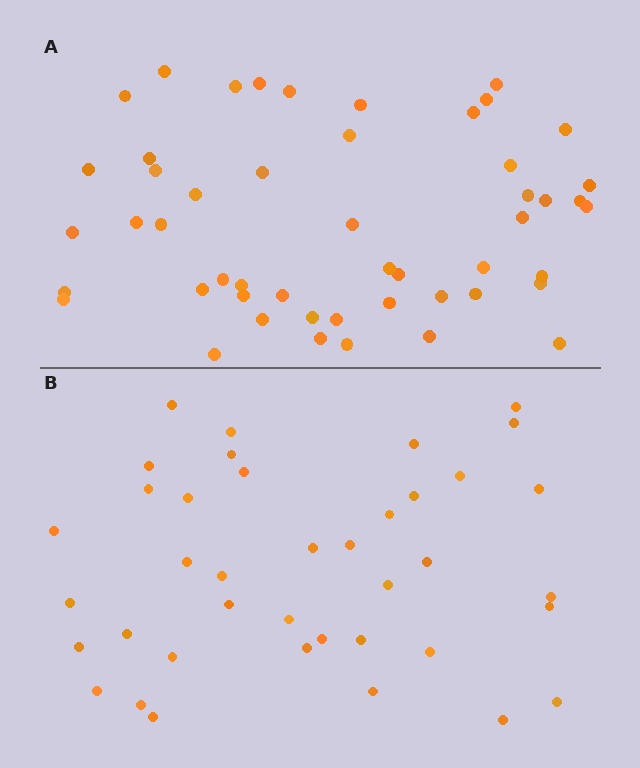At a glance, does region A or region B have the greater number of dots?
Region A (the top region) has more dots.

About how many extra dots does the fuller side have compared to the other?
Region A has roughly 12 or so more dots than region B.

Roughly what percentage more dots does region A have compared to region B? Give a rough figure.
About 30% more.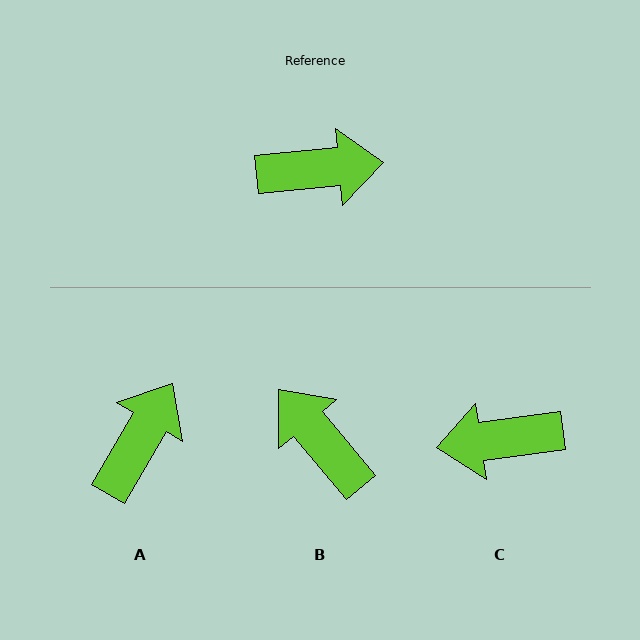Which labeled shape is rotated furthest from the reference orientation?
C, about 178 degrees away.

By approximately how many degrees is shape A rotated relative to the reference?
Approximately 54 degrees counter-clockwise.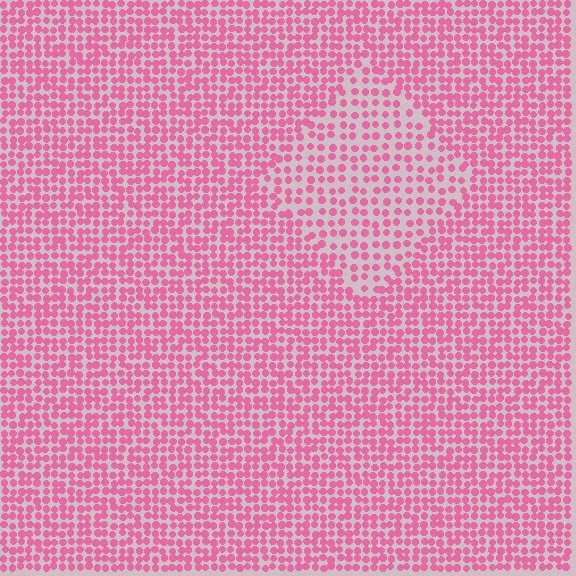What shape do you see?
I see a diamond.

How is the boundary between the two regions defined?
The boundary is defined by a change in element density (approximately 1.7x ratio). All elements are the same color, size, and shape.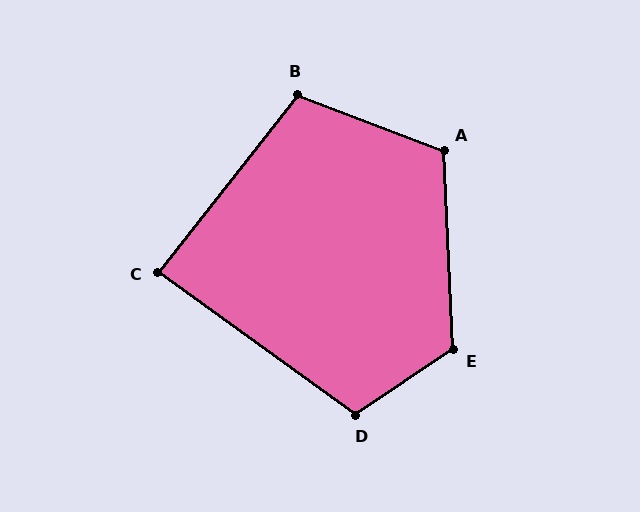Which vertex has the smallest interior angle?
C, at approximately 88 degrees.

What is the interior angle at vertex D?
Approximately 110 degrees (obtuse).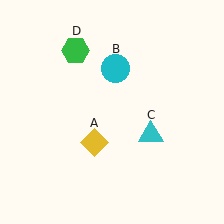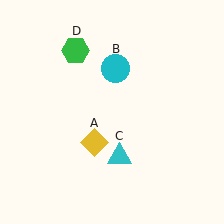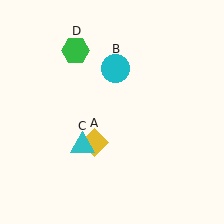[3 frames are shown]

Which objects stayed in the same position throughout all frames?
Yellow diamond (object A) and cyan circle (object B) and green hexagon (object D) remained stationary.